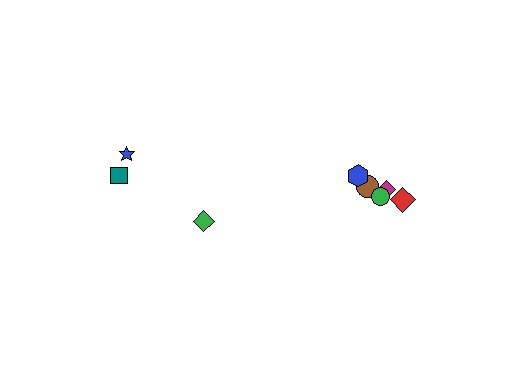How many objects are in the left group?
There are 3 objects.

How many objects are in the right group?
There are 5 objects.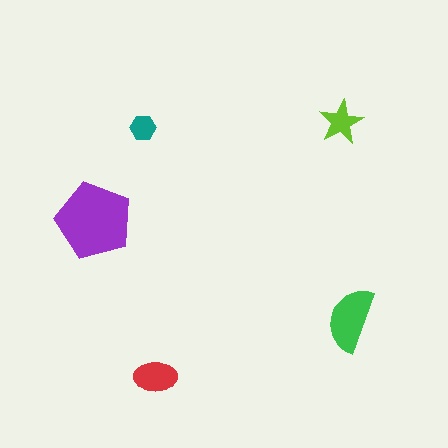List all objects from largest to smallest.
The purple pentagon, the green semicircle, the red ellipse, the lime star, the teal hexagon.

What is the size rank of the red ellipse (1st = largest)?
3rd.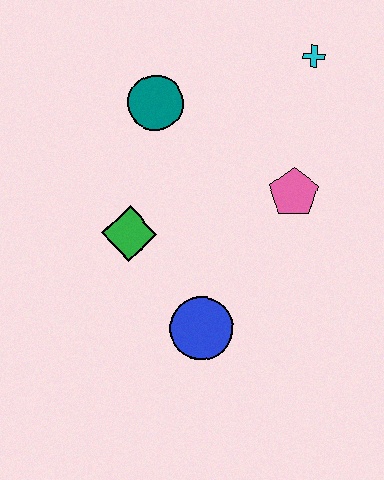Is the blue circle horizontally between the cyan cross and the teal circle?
Yes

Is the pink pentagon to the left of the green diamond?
No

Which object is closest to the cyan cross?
The pink pentagon is closest to the cyan cross.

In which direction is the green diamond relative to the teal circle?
The green diamond is below the teal circle.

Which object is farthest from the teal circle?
The blue circle is farthest from the teal circle.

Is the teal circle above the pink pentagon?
Yes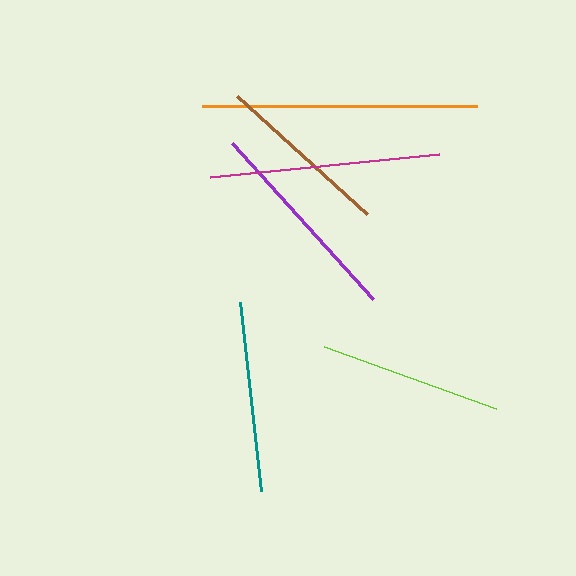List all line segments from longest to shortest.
From longest to shortest: orange, magenta, purple, teal, lime, brown.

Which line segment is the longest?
The orange line is the longest at approximately 276 pixels.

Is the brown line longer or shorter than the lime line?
The lime line is longer than the brown line.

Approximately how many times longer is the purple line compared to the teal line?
The purple line is approximately 1.1 times the length of the teal line.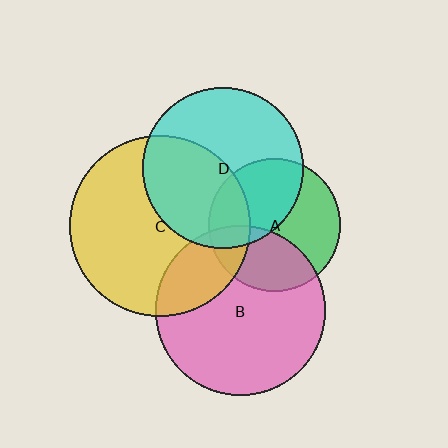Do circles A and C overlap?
Yes.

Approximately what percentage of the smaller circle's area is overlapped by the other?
Approximately 20%.